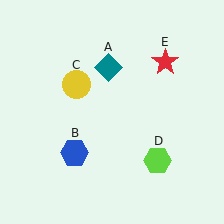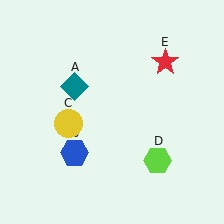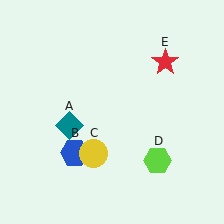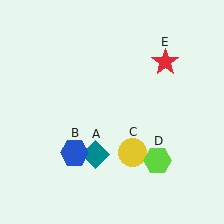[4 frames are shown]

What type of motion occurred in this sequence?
The teal diamond (object A), yellow circle (object C) rotated counterclockwise around the center of the scene.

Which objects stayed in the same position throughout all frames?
Blue hexagon (object B) and lime hexagon (object D) and red star (object E) remained stationary.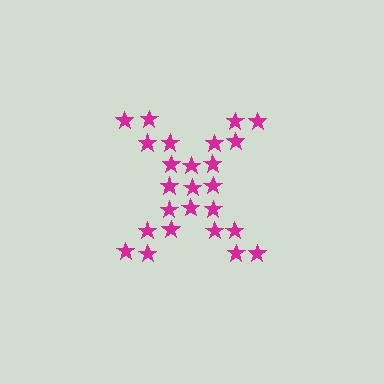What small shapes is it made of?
It is made of small stars.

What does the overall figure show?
The overall figure shows the letter X.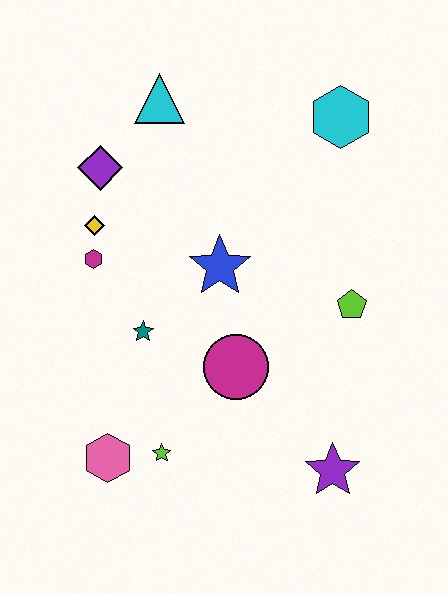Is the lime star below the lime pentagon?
Yes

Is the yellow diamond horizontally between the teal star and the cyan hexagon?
No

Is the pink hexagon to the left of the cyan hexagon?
Yes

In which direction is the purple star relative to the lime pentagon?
The purple star is below the lime pentagon.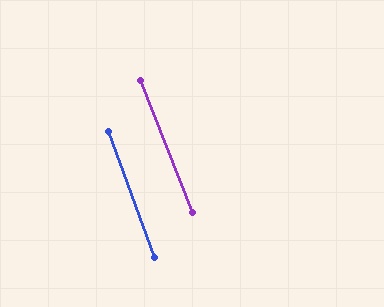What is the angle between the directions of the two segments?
Approximately 2 degrees.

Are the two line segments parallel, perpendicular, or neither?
Parallel — their directions differ by only 1.7°.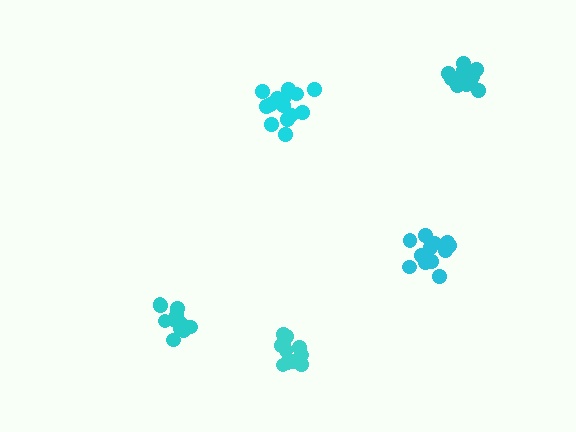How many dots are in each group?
Group 1: 12 dots, Group 2: 14 dots, Group 3: 14 dots, Group 4: 13 dots, Group 5: 12 dots (65 total).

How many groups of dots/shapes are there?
There are 5 groups.